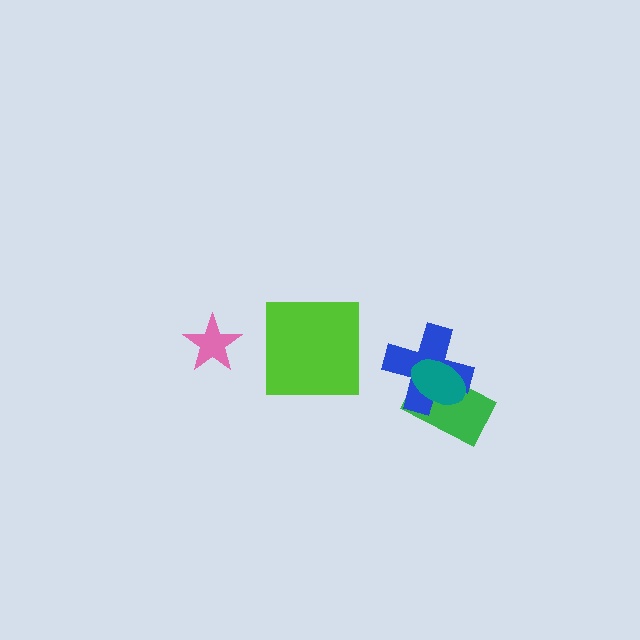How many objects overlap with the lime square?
0 objects overlap with the lime square.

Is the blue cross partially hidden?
Yes, it is partially covered by another shape.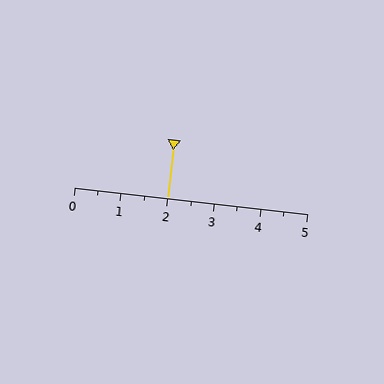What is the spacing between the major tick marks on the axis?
The major ticks are spaced 1 apart.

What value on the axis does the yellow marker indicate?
The marker indicates approximately 2.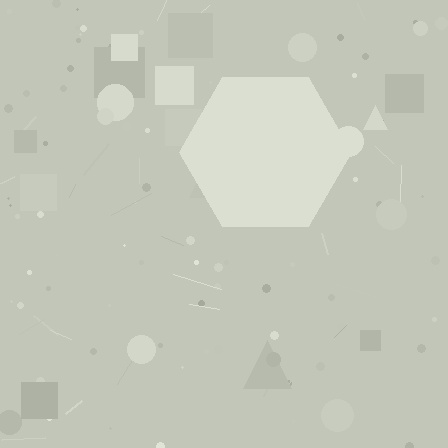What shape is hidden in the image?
A hexagon is hidden in the image.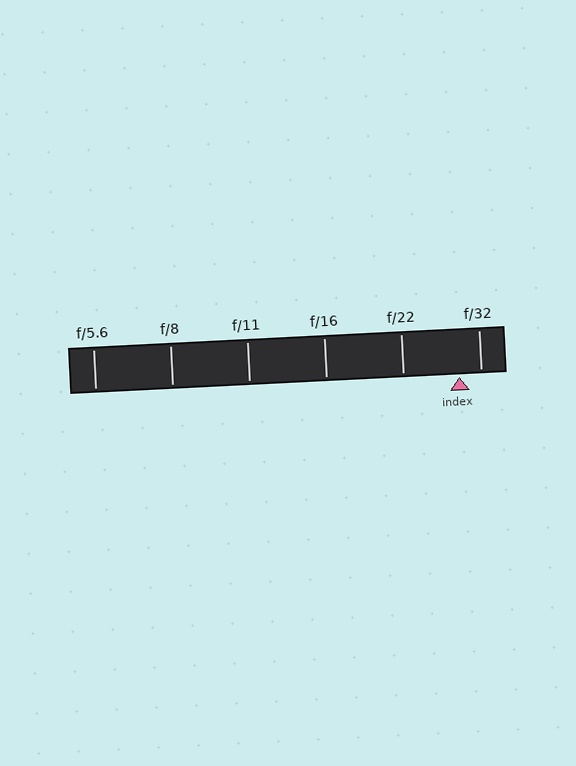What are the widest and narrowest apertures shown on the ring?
The widest aperture shown is f/5.6 and the narrowest is f/32.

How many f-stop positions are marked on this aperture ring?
There are 6 f-stop positions marked.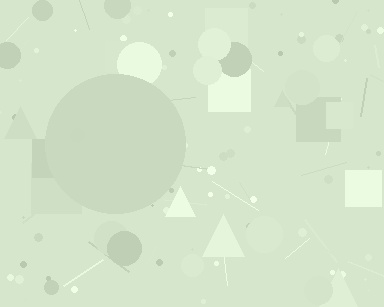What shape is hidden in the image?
A circle is hidden in the image.